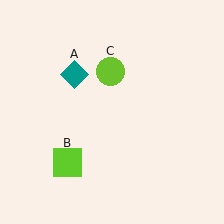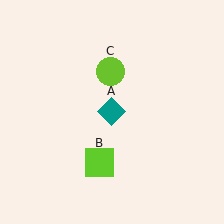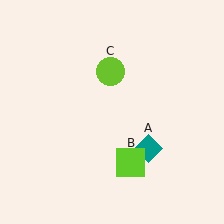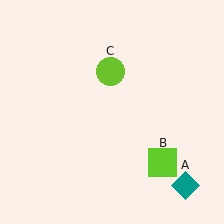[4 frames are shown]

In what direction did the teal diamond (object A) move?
The teal diamond (object A) moved down and to the right.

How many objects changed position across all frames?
2 objects changed position: teal diamond (object A), lime square (object B).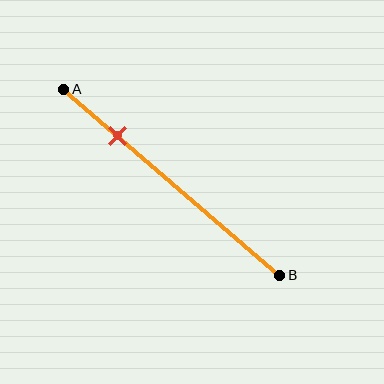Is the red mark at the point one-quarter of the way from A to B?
Yes, the mark is approximately at the one-quarter point.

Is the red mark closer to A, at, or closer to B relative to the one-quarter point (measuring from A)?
The red mark is approximately at the one-quarter point of segment AB.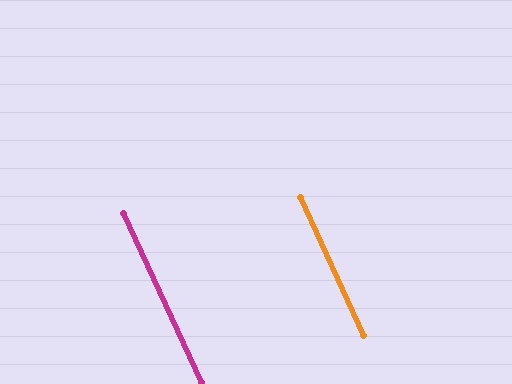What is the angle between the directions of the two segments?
Approximately 0 degrees.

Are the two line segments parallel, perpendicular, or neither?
Parallel — their directions differ by only 0.0°.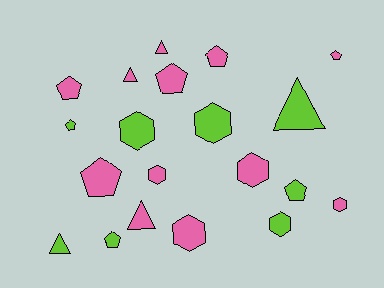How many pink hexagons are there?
There are 4 pink hexagons.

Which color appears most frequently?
Pink, with 12 objects.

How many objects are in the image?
There are 20 objects.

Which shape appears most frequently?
Pentagon, with 8 objects.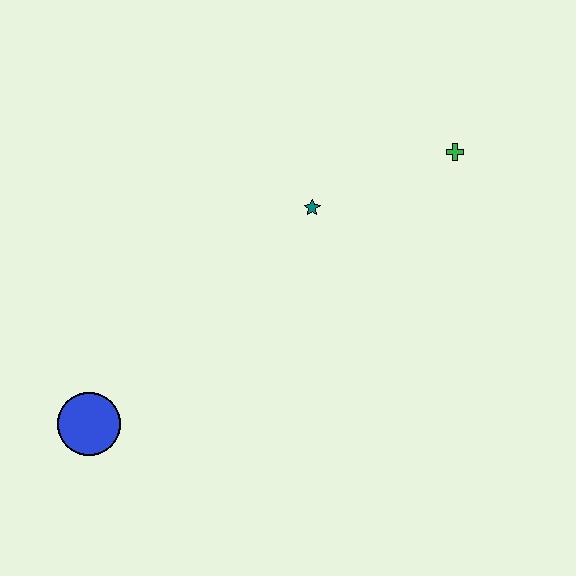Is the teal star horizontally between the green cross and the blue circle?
Yes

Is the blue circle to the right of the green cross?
No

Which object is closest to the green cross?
The teal star is closest to the green cross.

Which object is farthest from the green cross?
The blue circle is farthest from the green cross.